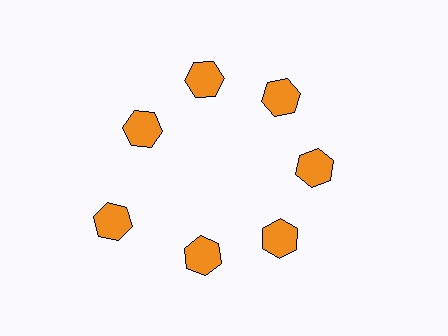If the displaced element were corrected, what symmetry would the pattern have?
It would have 7-fold rotational symmetry — the pattern would map onto itself every 51 degrees.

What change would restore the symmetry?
The symmetry would be restored by moving it inward, back onto the ring so that all 7 hexagons sit at equal angles and equal distance from the center.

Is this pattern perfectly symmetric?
No. The 7 orange hexagons are arranged in a ring, but one element near the 8 o'clock position is pushed outward from the center, breaking the 7-fold rotational symmetry.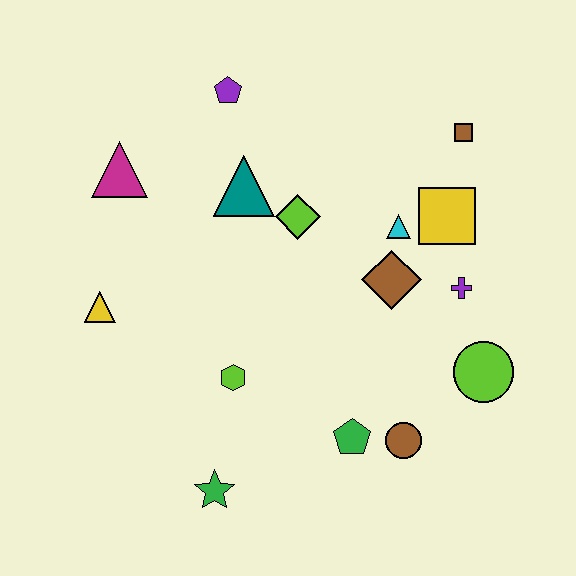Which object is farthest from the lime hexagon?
The brown square is farthest from the lime hexagon.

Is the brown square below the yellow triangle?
No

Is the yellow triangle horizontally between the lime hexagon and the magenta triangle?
No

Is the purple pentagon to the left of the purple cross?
Yes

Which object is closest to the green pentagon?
The brown circle is closest to the green pentagon.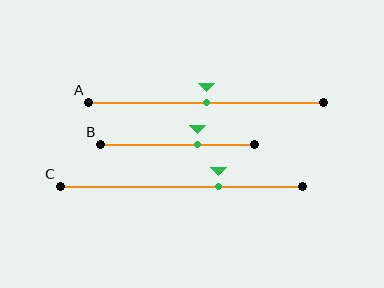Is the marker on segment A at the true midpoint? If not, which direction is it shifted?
Yes, the marker on segment A is at the true midpoint.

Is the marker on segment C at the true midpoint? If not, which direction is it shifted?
No, the marker on segment C is shifted to the right by about 15% of the segment length.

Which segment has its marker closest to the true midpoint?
Segment A has its marker closest to the true midpoint.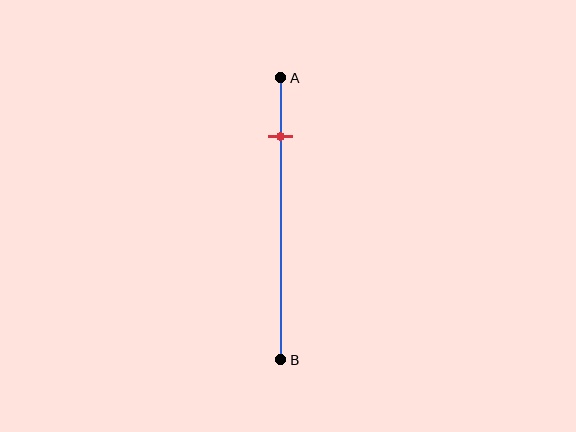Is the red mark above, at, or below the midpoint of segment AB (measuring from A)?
The red mark is above the midpoint of segment AB.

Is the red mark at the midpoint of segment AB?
No, the mark is at about 20% from A, not at the 50% midpoint.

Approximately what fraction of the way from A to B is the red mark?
The red mark is approximately 20% of the way from A to B.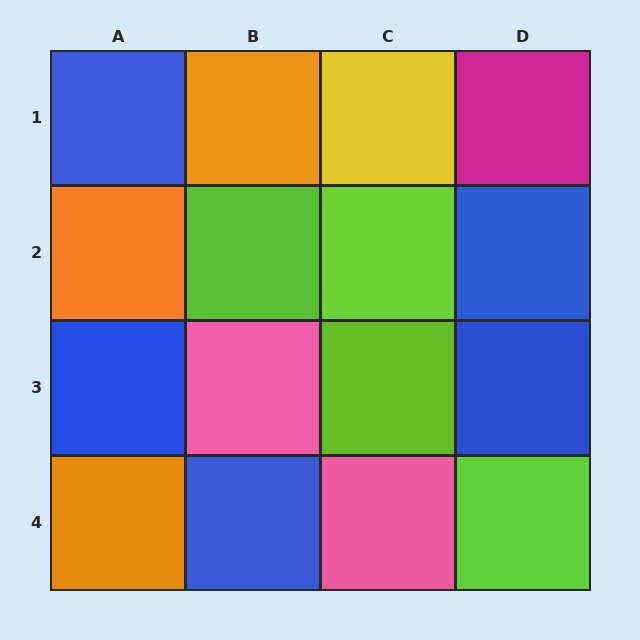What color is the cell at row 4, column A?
Orange.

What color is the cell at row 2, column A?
Orange.